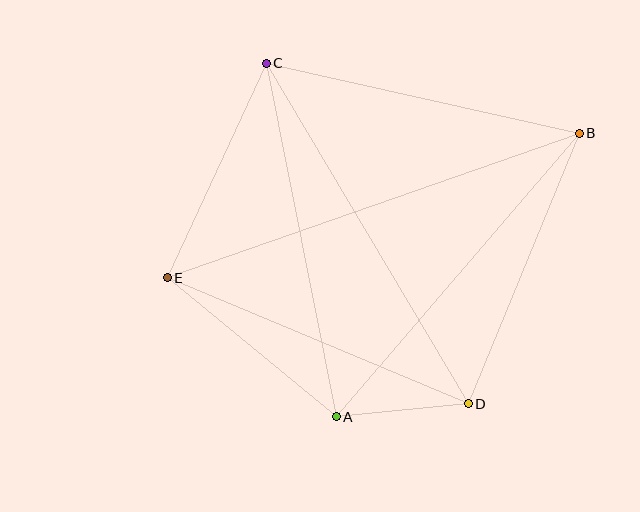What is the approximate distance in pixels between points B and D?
The distance between B and D is approximately 293 pixels.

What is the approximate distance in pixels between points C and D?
The distance between C and D is approximately 396 pixels.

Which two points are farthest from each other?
Points B and E are farthest from each other.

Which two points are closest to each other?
Points A and D are closest to each other.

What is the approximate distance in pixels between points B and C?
The distance between B and C is approximately 321 pixels.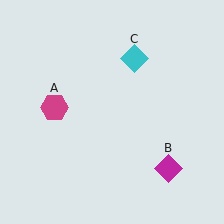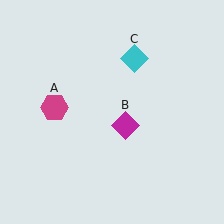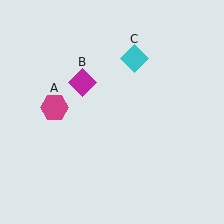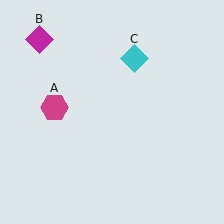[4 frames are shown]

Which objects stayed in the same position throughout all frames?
Magenta hexagon (object A) and cyan diamond (object C) remained stationary.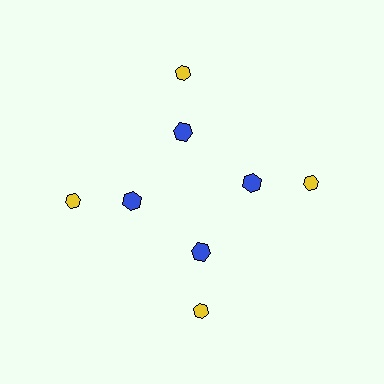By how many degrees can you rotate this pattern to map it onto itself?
The pattern maps onto itself every 90 degrees of rotation.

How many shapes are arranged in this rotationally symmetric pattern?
There are 8 shapes, arranged in 4 groups of 2.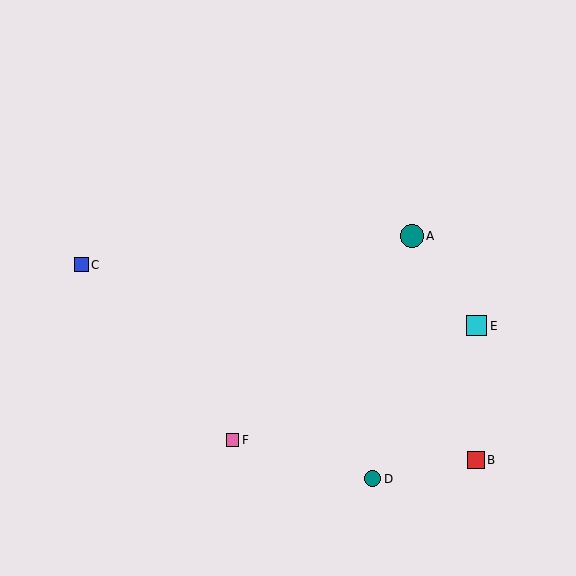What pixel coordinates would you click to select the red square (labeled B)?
Click at (476, 460) to select the red square B.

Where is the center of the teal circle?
The center of the teal circle is at (373, 479).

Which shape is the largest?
The teal circle (labeled A) is the largest.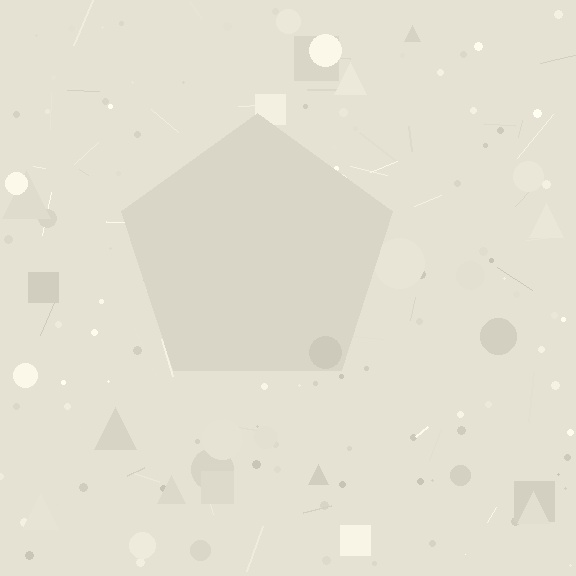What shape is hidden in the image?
A pentagon is hidden in the image.